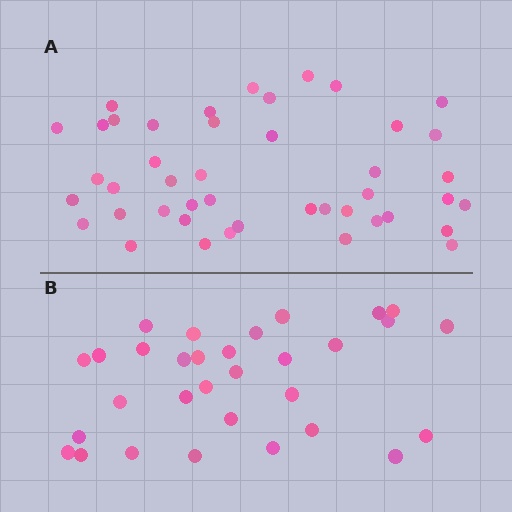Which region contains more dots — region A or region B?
Region A (the top region) has more dots.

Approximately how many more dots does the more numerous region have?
Region A has approximately 15 more dots than region B.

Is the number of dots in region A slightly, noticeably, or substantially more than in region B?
Region A has noticeably more, but not dramatically so. The ratio is roughly 1.4 to 1.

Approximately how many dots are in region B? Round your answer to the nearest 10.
About 30 dots. (The exact count is 31, which rounds to 30.)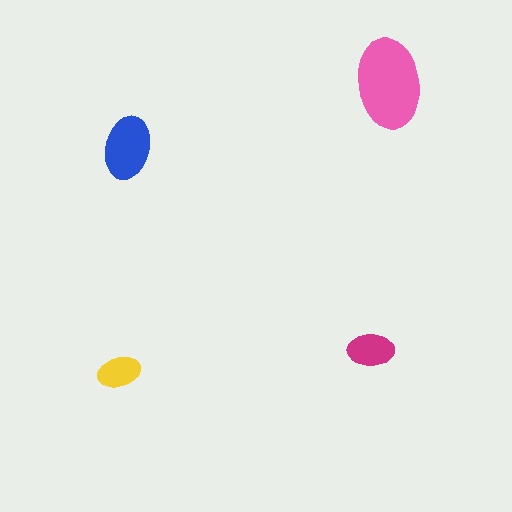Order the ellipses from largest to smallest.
the pink one, the blue one, the magenta one, the yellow one.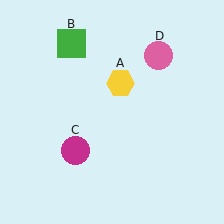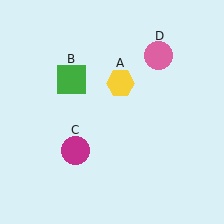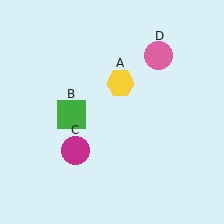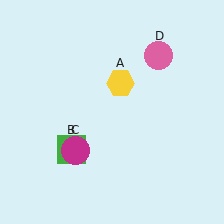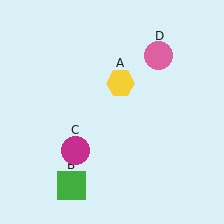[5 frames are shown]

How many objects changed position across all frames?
1 object changed position: green square (object B).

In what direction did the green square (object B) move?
The green square (object B) moved down.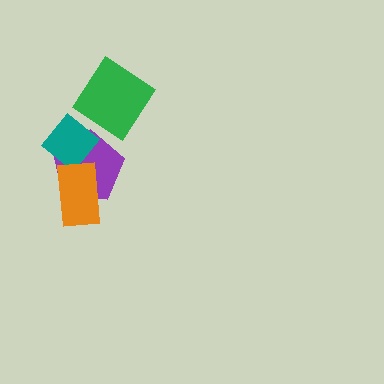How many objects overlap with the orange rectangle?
2 objects overlap with the orange rectangle.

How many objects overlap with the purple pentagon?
2 objects overlap with the purple pentagon.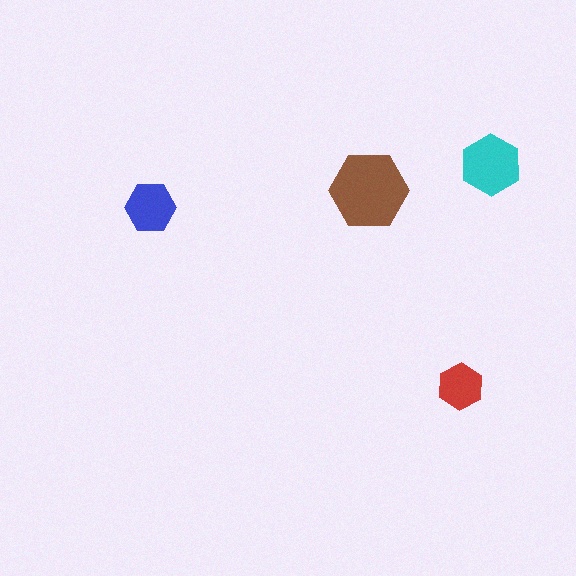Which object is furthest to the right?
The cyan hexagon is rightmost.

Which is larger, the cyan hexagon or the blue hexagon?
The cyan one.